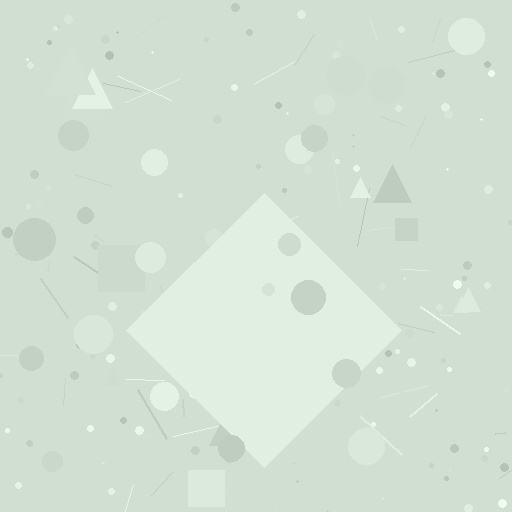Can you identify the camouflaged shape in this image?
The camouflaged shape is a diamond.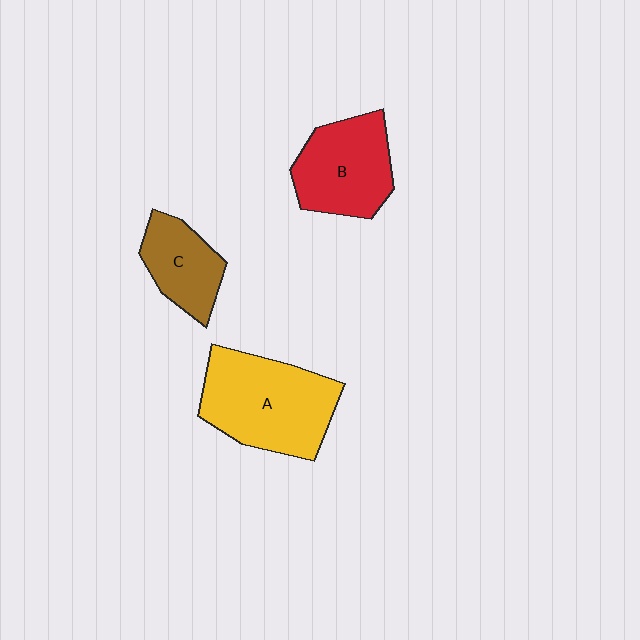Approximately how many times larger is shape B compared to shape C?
Approximately 1.4 times.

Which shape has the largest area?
Shape A (yellow).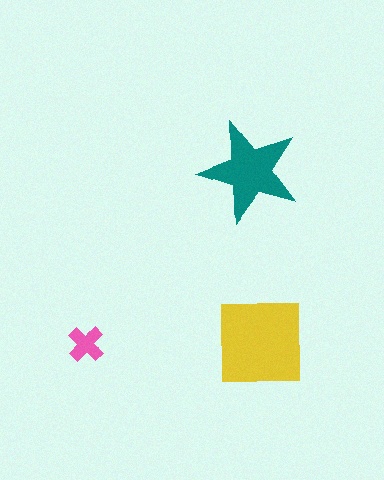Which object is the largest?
The yellow square.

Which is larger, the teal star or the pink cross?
The teal star.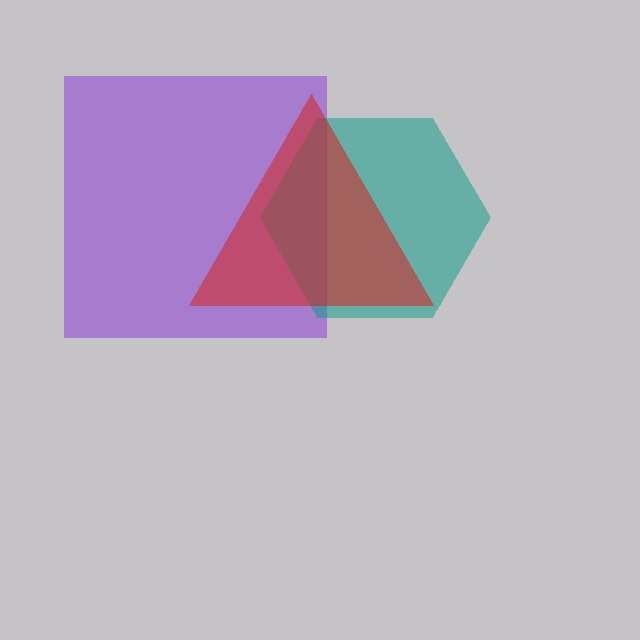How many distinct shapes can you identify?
There are 3 distinct shapes: a purple square, a teal hexagon, a red triangle.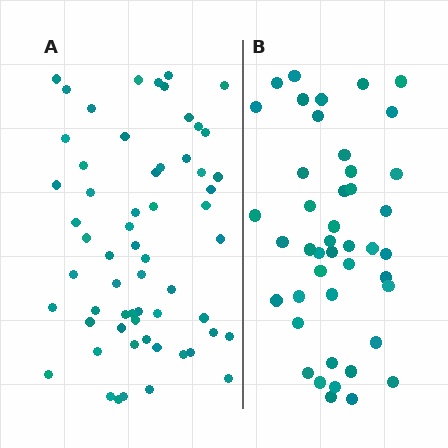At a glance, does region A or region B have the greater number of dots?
Region A (the left region) has more dots.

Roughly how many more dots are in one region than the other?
Region A has approximately 15 more dots than region B.